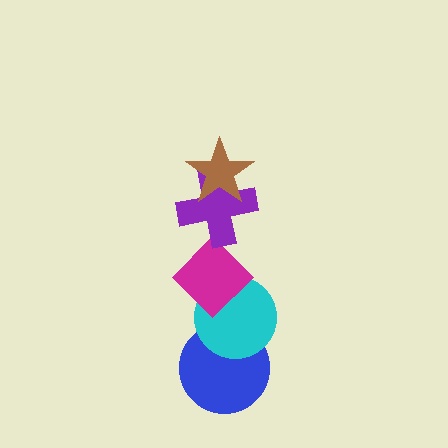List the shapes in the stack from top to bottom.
From top to bottom: the brown star, the purple cross, the magenta diamond, the cyan circle, the blue circle.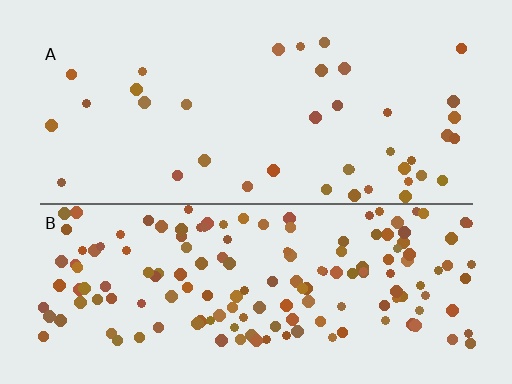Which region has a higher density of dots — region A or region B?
B (the bottom).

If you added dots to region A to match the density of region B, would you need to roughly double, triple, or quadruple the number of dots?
Approximately quadruple.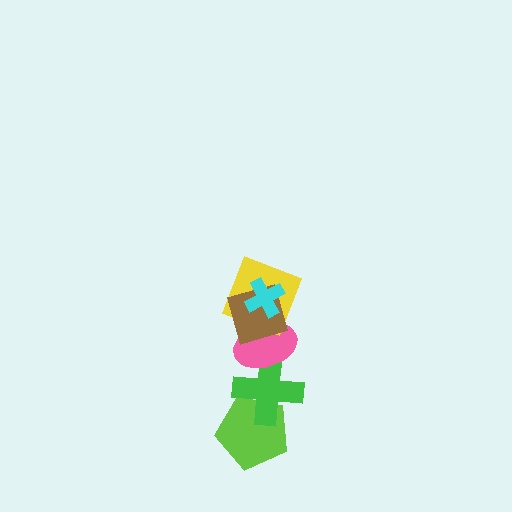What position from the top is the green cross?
The green cross is 5th from the top.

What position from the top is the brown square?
The brown square is 2nd from the top.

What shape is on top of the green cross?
The pink ellipse is on top of the green cross.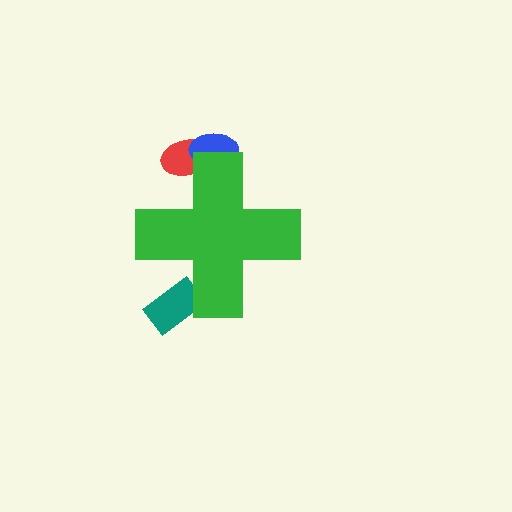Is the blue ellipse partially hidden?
Yes, the blue ellipse is partially hidden behind the green cross.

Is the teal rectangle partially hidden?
Yes, the teal rectangle is partially hidden behind the green cross.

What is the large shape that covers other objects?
A green cross.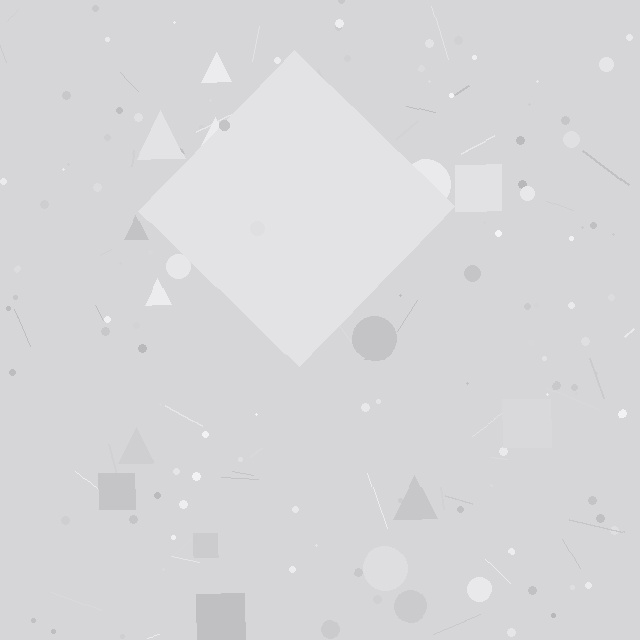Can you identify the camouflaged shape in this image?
The camouflaged shape is a diamond.